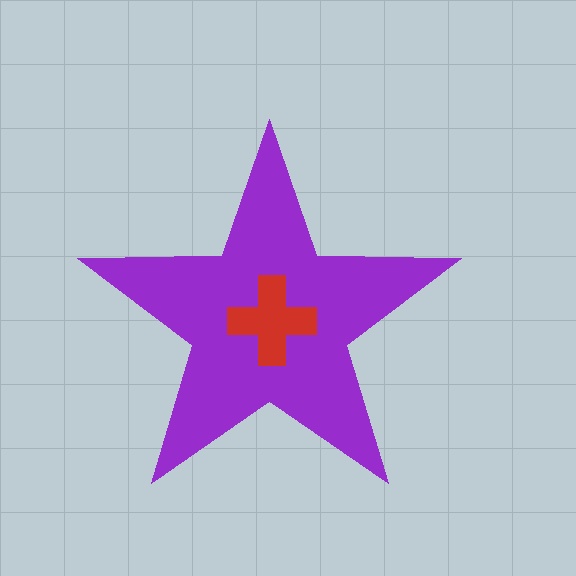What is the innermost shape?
The red cross.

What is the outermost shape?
The purple star.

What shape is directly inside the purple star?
The red cross.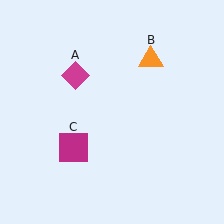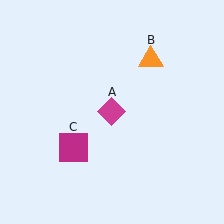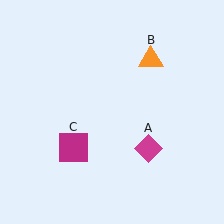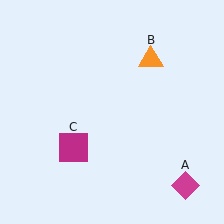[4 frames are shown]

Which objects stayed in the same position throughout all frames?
Orange triangle (object B) and magenta square (object C) remained stationary.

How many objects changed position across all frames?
1 object changed position: magenta diamond (object A).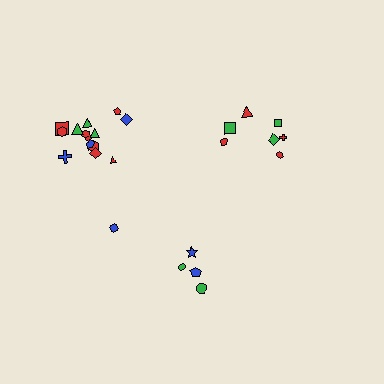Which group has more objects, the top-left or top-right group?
The top-left group.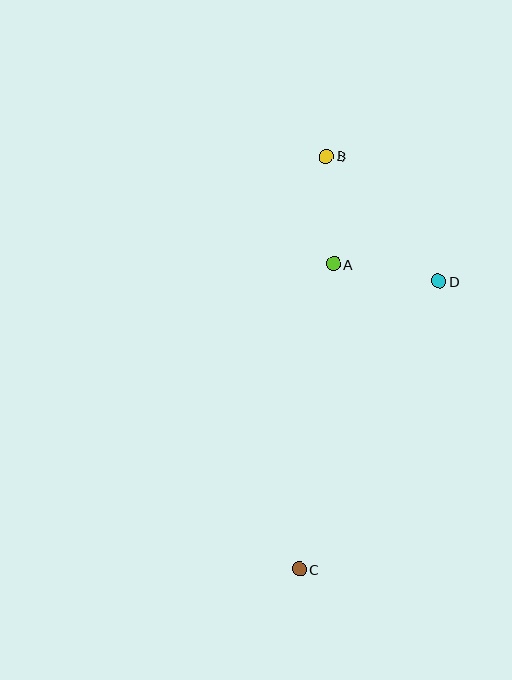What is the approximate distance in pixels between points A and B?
The distance between A and B is approximately 108 pixels.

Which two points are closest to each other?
Points A and D are closest to each other.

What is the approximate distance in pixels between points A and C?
The distance between A and C is approximately 307 pixels.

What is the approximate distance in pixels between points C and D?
The distance between C and D is approximately 320 pixels.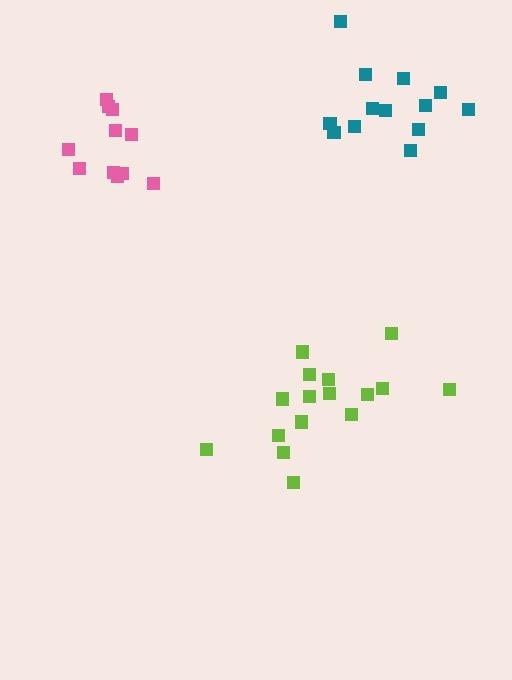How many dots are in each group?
Group 1: 13 dots, Group 2: 11 dots, Group 3: 16 dots (40 total).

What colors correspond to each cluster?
The clusters are colored: teal, pink, lime.